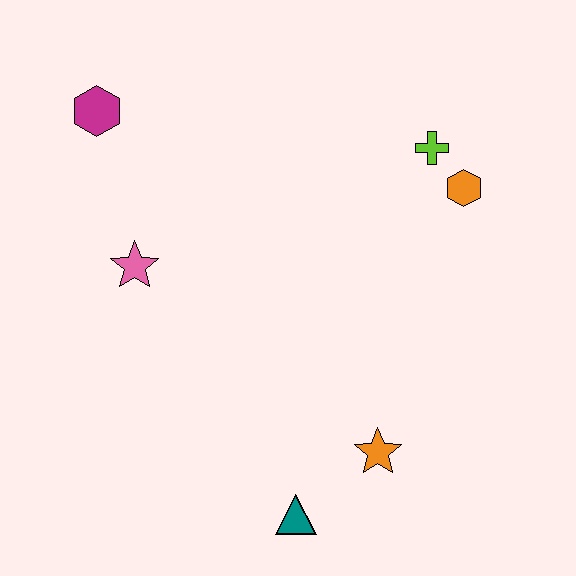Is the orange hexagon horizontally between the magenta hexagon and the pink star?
No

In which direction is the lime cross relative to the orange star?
The lime cross is above the orange star.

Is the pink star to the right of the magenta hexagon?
Yes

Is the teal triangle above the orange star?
No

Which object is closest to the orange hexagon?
The lime cross is closest to the orange hexagon.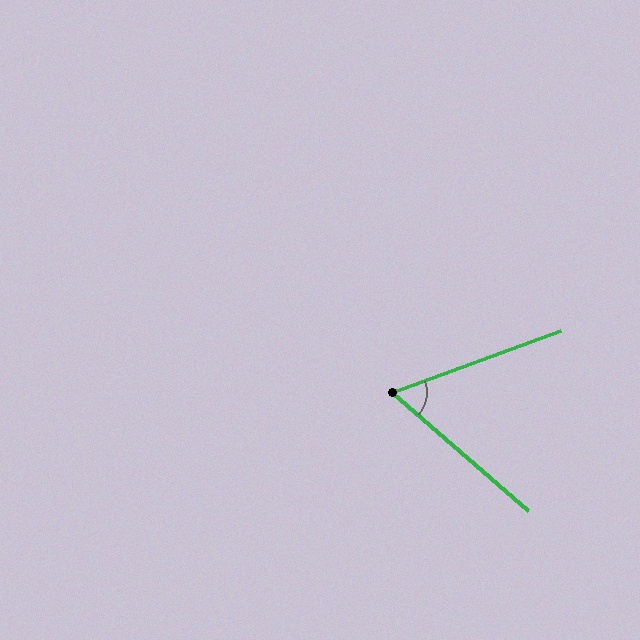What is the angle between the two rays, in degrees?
Approximately 61 degrees.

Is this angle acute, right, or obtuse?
It is acute.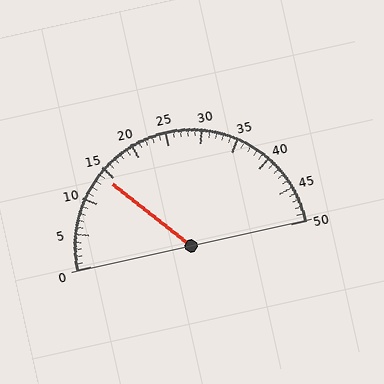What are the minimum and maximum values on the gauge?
The gauge ranges from 0 to 50.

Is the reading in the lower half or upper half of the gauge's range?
The reading is in the lower half of the range (0 to 50).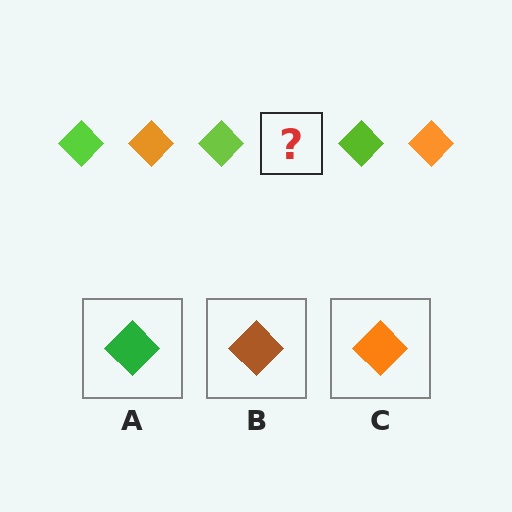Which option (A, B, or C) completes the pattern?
C.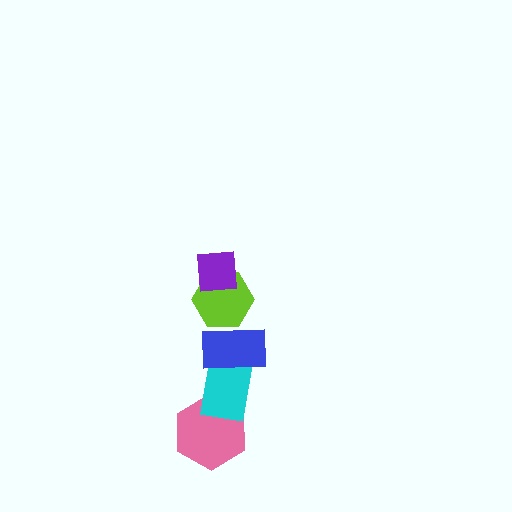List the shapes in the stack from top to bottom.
From top to bottom: the purple square, the lime hexagon, the blue rectangle, the cyan rectangle, the pink hexagon.